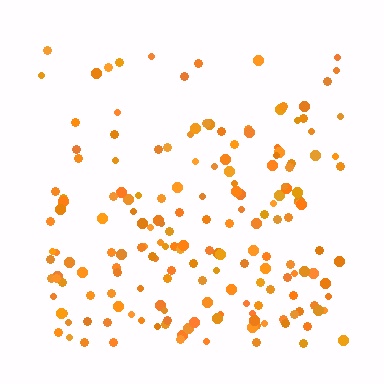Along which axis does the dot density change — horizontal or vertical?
Vertical.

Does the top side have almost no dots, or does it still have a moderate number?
Still a moderate number, just noticeably fewer than the bottom.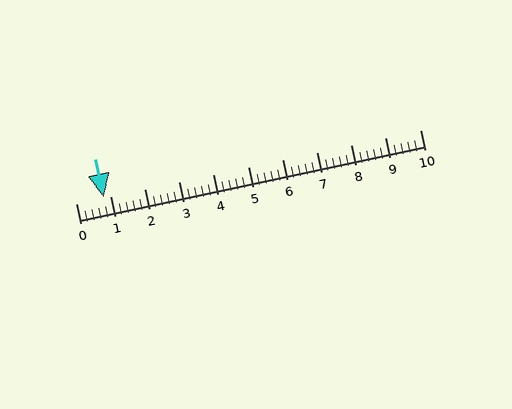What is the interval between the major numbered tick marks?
The major tick marks are spaced 1 units apart.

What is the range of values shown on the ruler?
The ruler shows values from 0 to 10.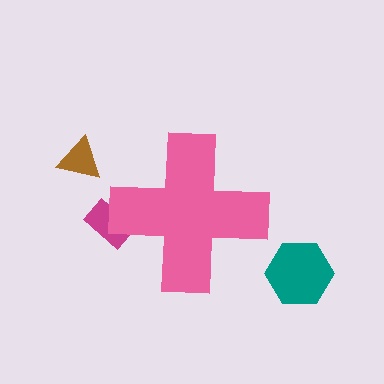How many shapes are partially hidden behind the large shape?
1 shape is partially hidden.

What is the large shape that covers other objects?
A pink cross.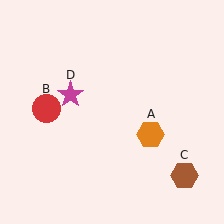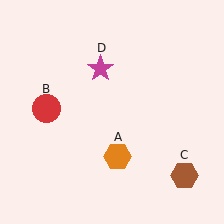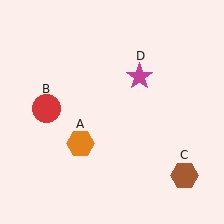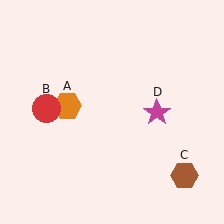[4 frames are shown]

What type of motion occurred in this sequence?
The orange hexagon (object A), magenta star (object D) rotated clockwise around the center of the scene.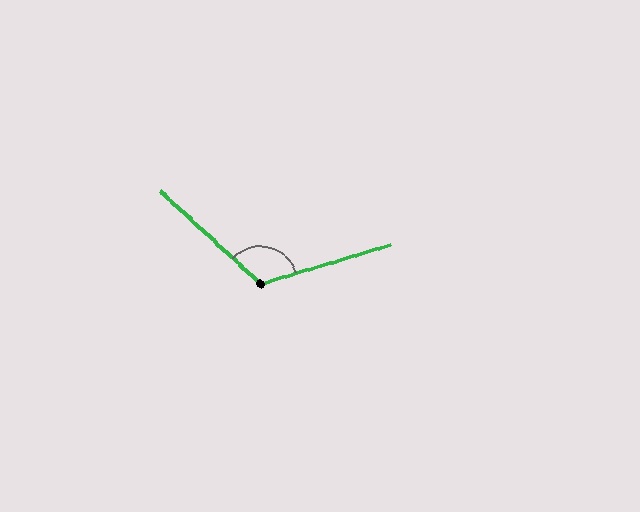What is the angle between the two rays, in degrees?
Approximately 121 degrees.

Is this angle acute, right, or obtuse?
It is obtuse.